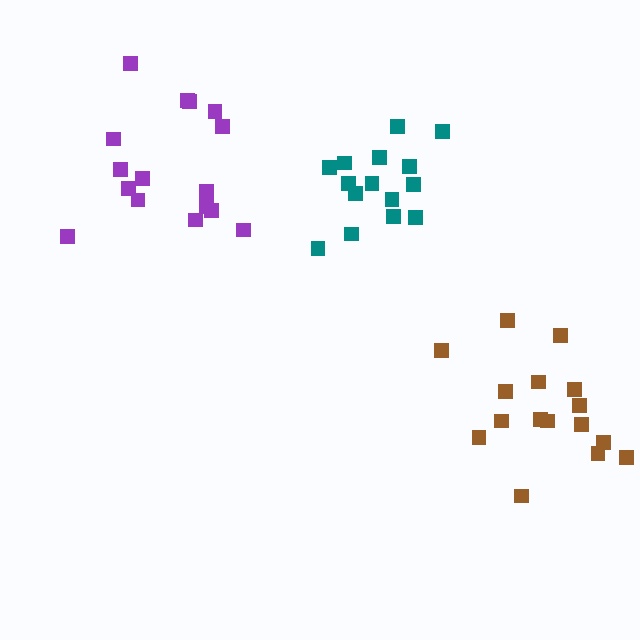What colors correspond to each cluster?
The clusters are colored: brown, teal, purple.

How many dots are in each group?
Group 1: 16 dots, Group 2: 15 dots, Group 3: 16 dots (47 total).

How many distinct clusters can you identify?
There are 3 distinct clusters.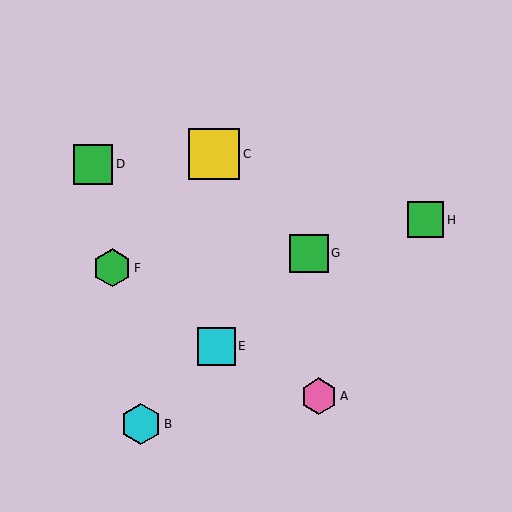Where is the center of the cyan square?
The center of the cyan square is at (216, 346).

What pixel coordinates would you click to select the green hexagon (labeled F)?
Click at (112, 268) to select the green hexagon F.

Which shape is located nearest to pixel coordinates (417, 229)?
The green square (labeled H) at (426, 220) is nearest to that location.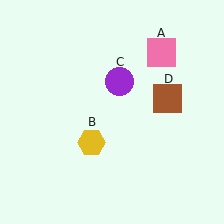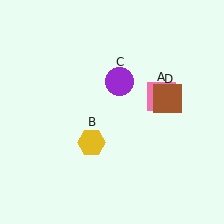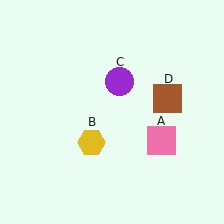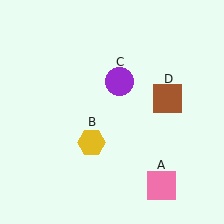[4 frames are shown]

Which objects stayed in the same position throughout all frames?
Yellow hexagon (object B) and purple circle (object C) and brown square (object D) remained stationary.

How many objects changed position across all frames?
1 object changed position: pink square (object A).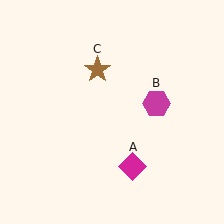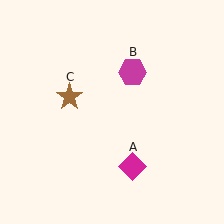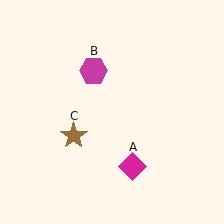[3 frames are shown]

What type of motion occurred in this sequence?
The magenta hexagon (object B), brown star (object C) rotated counterclockwise around the center of the scene.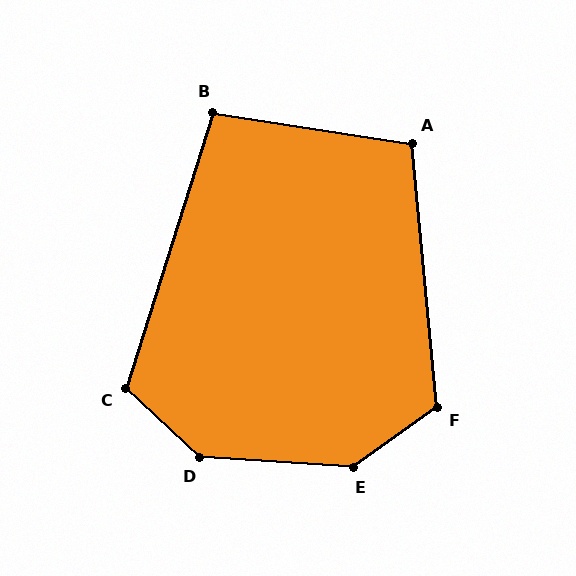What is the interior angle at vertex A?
Approximately 104 degrees (obtuse).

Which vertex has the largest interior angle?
D, at approximately 141 degrees.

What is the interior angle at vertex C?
Approximately 115 degrees (obtuse).